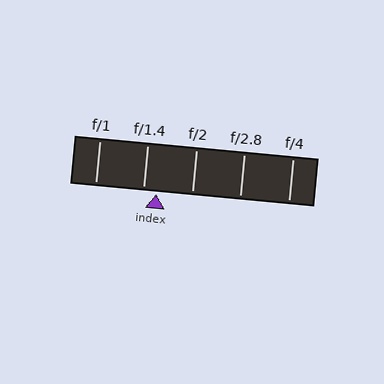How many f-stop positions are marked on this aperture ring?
There are 5 f-stop positions marked.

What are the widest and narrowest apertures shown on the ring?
The widest aperture shown is f/1 and the narrowest is f/4.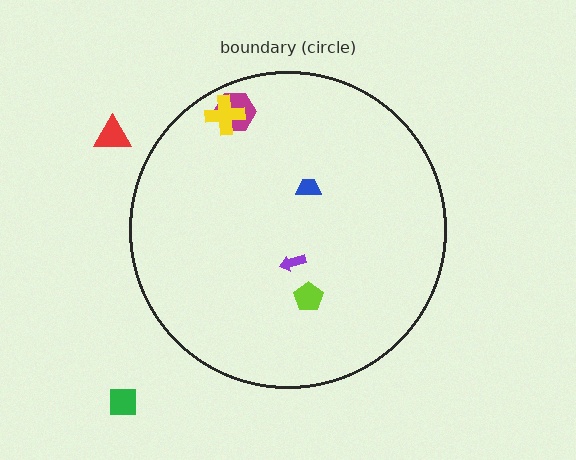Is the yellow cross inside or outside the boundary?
Inside.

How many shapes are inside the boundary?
5 inside, 2 outside.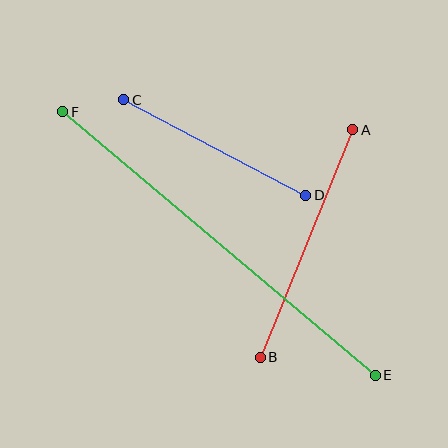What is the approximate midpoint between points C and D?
The midpoint is at approximately (215, 148) pixels.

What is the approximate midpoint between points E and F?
The midpoint is at approximately (219, 243) pixels.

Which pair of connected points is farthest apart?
Points E and F are farthest apart.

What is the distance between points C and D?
The distance is approximately 206 pixels.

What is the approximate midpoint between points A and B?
The midpoint is at approximately (306, 244) pixels.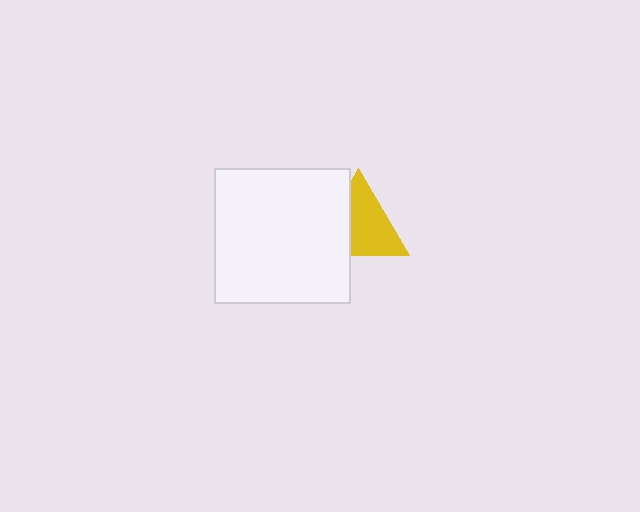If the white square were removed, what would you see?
You would see the complete yellow triangle.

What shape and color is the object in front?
The object in front is a white square.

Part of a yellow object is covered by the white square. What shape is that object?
It is a triangle.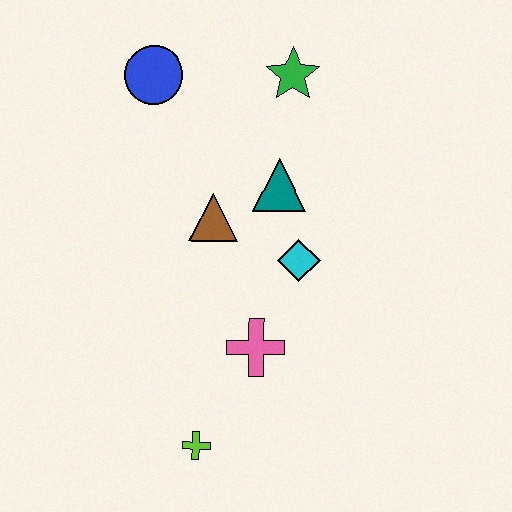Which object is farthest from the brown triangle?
The lime cross is farthest from the brown triangle.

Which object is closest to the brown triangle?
The teal triangle is closest to the brown triangle.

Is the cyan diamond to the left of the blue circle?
No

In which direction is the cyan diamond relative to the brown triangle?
The cyan diamond is to the right of the brown triangle.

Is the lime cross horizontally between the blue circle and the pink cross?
Yes